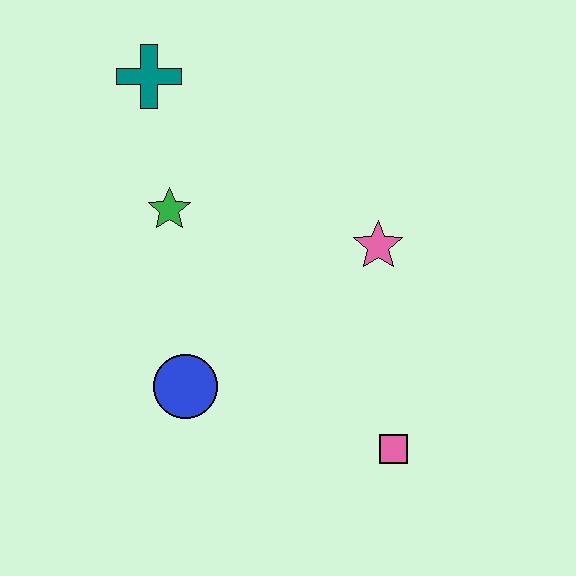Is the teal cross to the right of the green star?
No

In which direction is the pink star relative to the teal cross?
The pink star is to the right of the teal cross.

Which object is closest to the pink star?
The pink square is closest to the pink star.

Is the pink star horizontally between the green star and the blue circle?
No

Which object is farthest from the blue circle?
The teal cross is farthest from the blue circle.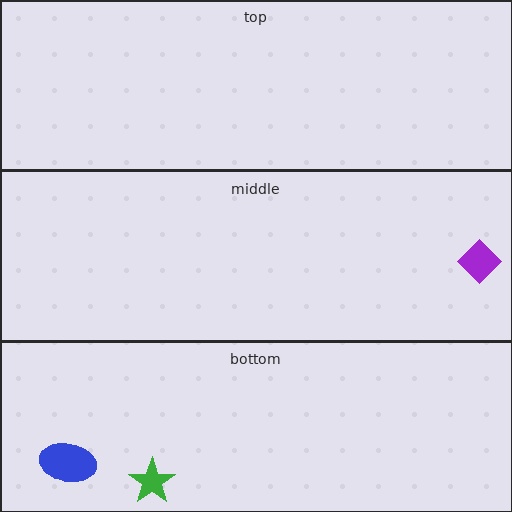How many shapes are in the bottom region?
2.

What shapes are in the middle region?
The purple diamond.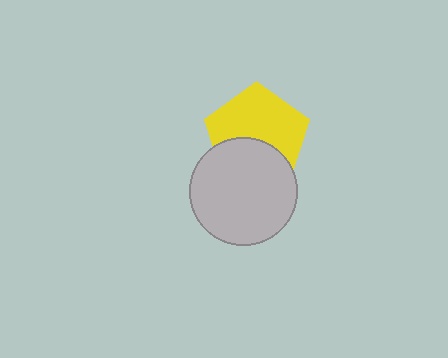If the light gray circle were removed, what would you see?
You would see the complete yellow pentagon.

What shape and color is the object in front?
The object in front is a light gray circle.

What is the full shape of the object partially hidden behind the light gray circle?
The partially hidden object is a yellow pentagon.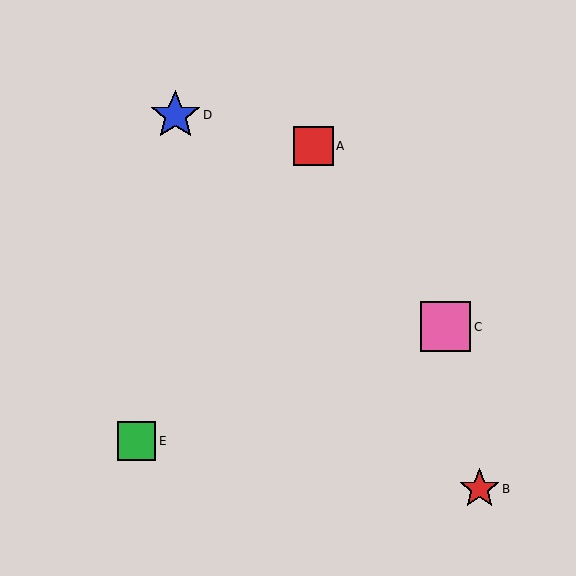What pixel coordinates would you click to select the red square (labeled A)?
Click at (313, 146) to select the red square A.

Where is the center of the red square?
The center of the red square is at (313, 146).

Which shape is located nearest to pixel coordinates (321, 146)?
The red square (labeled A) at (313, 146) is nearest to that location.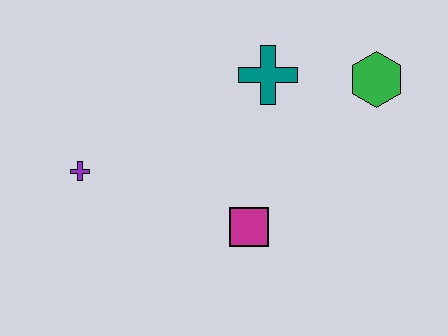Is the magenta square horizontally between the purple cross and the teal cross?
Yes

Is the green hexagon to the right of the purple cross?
Yes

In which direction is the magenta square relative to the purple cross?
The magenta square is to the right of the purple cross.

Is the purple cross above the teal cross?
No